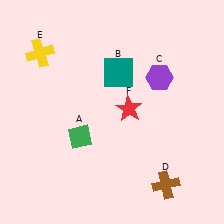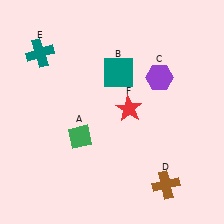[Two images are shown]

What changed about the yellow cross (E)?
In Image 1, E is yellow. In Image 2, it changed to teal.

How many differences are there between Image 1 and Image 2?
There is 1 difference between the two images.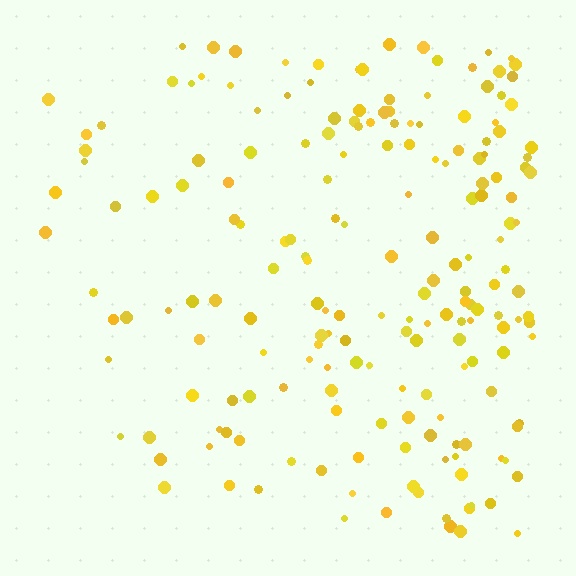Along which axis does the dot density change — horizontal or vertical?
Horizontal.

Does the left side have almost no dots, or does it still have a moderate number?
Still a moderate number, just noticeably fewer than the right.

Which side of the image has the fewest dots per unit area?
The left.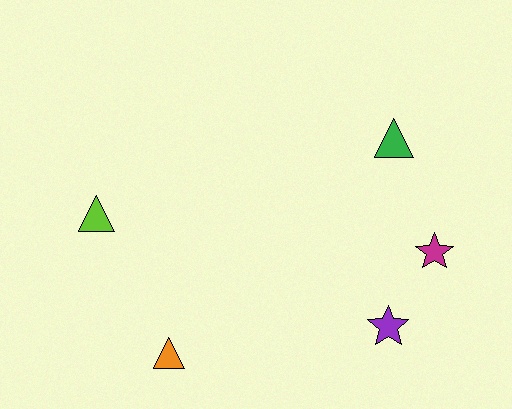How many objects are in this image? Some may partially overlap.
There are 5 objects.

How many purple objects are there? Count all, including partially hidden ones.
There is 1 purple object.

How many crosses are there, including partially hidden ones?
There are no crosses.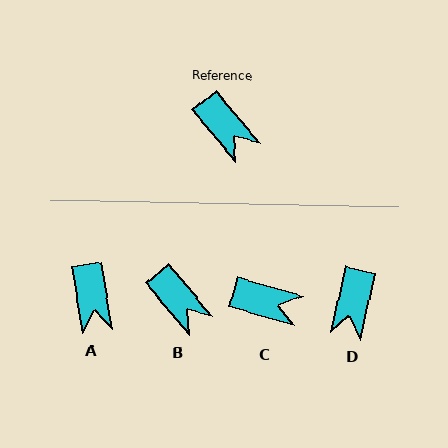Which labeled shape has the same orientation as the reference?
B.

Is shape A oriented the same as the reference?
No, it is off by about 31 degrees.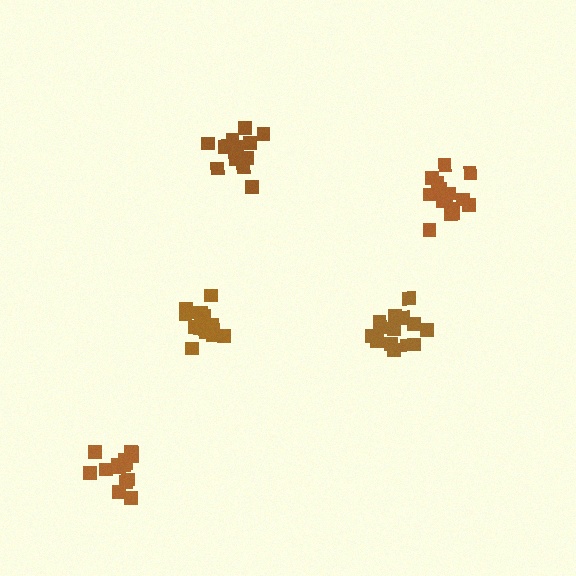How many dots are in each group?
Group 1: 14 dots, Group 2: 16 dots, Group 3: 16 dots, Group 4: 16 dots, Group 5: 15 dots (77 total).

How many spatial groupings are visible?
There are 5 spatial groupings.